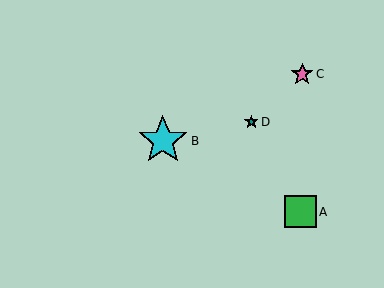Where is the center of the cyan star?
The center of the cyan star is at (163, 141).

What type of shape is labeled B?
Shape B is a cyan star.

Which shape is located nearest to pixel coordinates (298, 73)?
The pink star (labeled C) at (302, 74) is nearest to that location.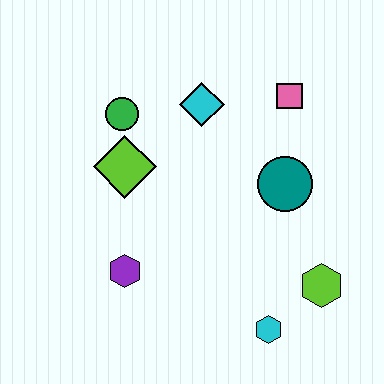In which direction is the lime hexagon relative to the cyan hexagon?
The lime hexagon is to the right of the cyan hexagon.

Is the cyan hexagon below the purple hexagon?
Yes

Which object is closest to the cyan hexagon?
The lime hexagon is closest to the cyan hexagon.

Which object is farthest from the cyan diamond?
The cyan hexagon is farthest from the cyan diamond.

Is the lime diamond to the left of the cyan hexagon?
Yes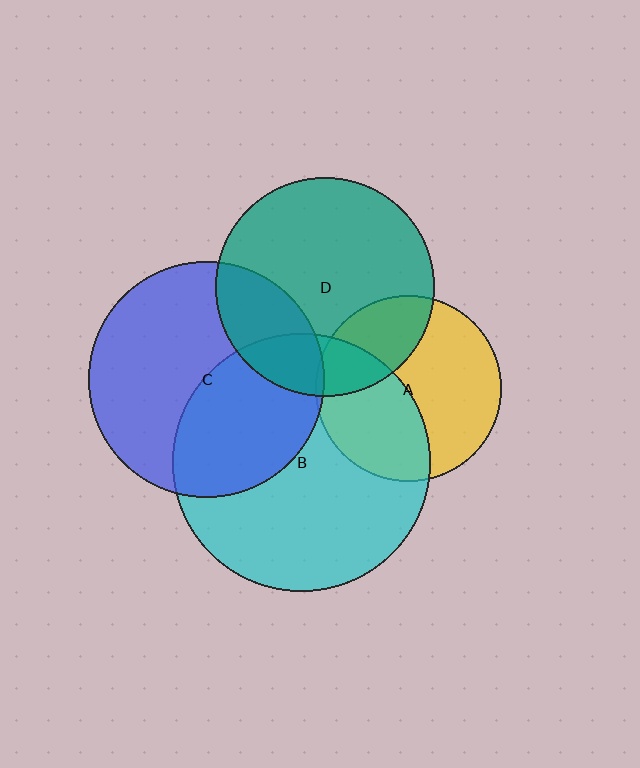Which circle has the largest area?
Circle B (cyan).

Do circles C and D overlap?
Yes.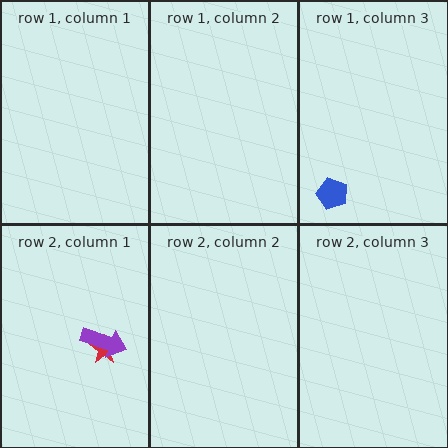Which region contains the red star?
The row 2, column 1 region.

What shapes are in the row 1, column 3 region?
The blue pentagon.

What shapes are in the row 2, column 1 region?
The red star, the purple arrow.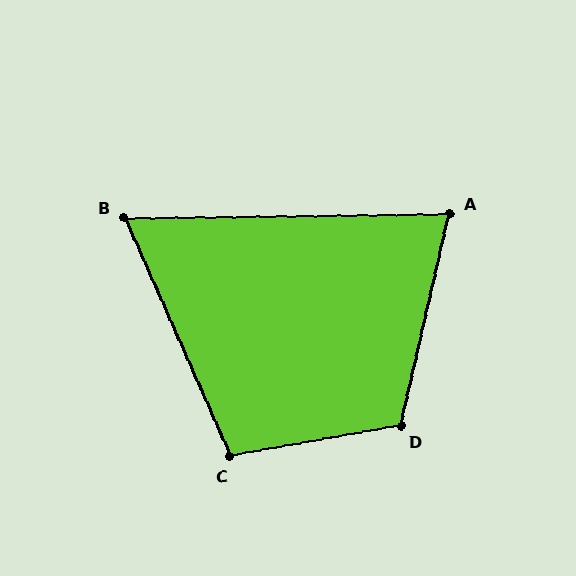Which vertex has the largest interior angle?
D, at approximately 113 degrees.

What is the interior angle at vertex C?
Approximately 104 degrees (obtuse).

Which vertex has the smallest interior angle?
B, at approximately 67 degrees.